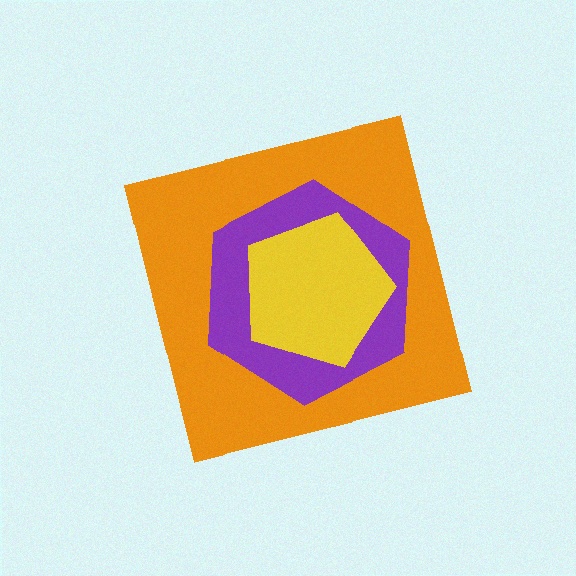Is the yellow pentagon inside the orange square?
Yes.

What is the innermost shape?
The yellow pentagon.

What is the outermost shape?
The orange square.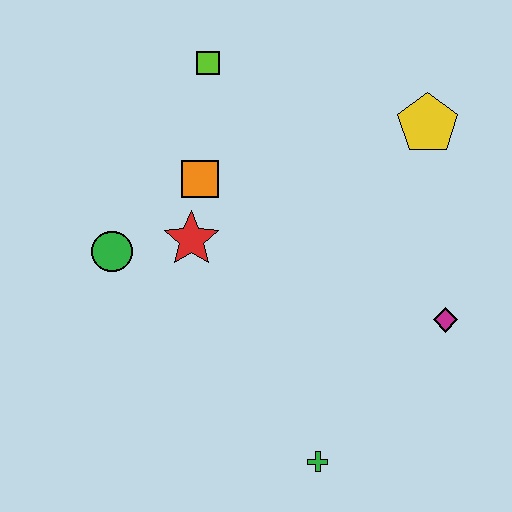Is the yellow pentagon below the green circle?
No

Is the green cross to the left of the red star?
No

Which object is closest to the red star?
The orange square is closest to the red star.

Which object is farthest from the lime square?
The green cross is farthest from the lime square.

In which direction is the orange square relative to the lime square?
The orange square is below the lime square.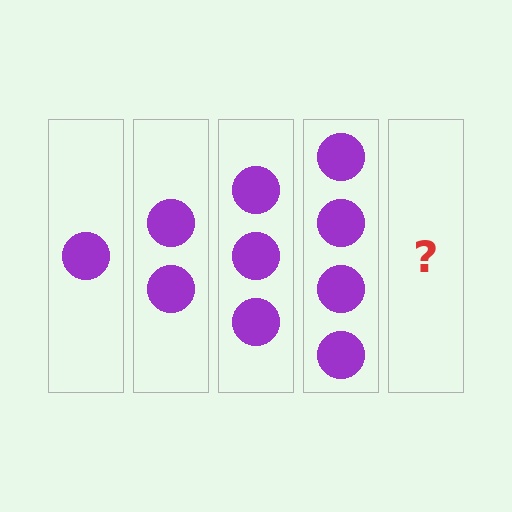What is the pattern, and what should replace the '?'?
The pattern is that each step adds one more circle. The '?' should be 5 circles.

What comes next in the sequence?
The next element should be 5 circles.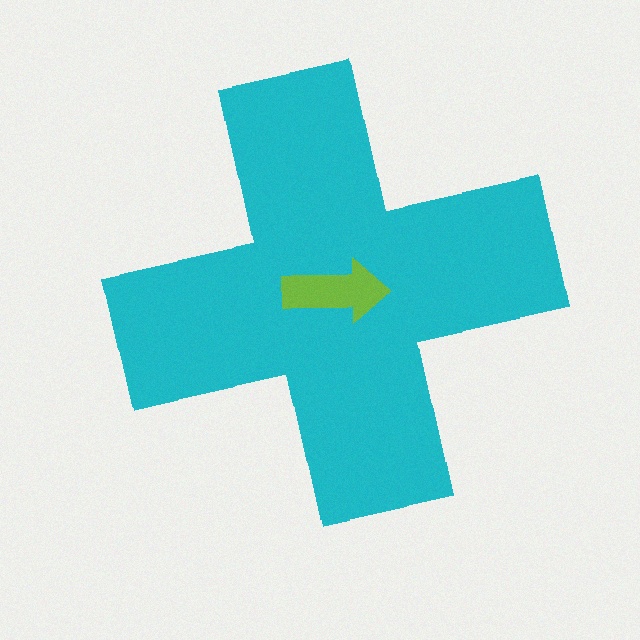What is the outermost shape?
The cyan cross.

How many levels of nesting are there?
2.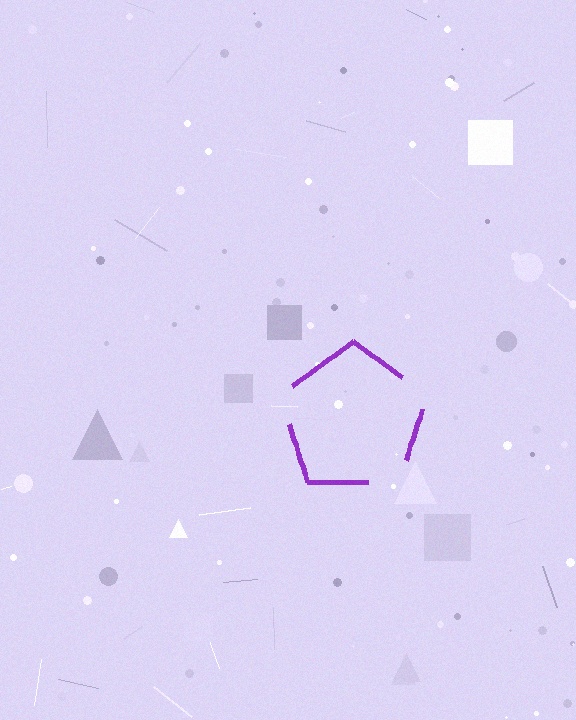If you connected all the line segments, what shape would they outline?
They would outline a pentagon.